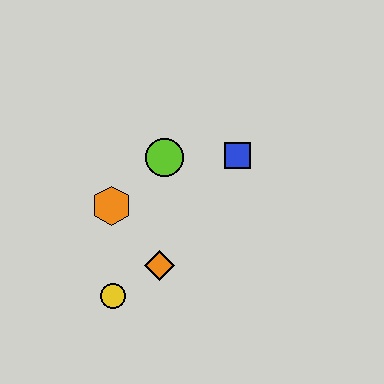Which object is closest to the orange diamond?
The yellow circle is closest to the orange diamond.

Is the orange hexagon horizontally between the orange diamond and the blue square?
No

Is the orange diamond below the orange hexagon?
Yes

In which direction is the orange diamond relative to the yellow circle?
The orange diamond is to the right of the yellow circle.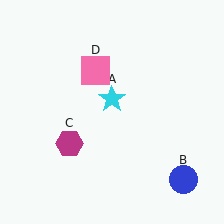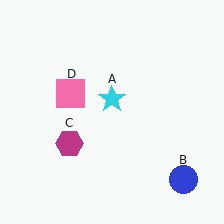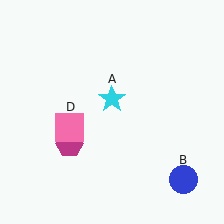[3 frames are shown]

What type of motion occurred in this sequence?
The pink square (object D) rotated counterclockwise around the center of the scene.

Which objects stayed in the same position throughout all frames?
Cyan star (object A) and blue circle (object B) and magenta hexagon (object C) remained stationary.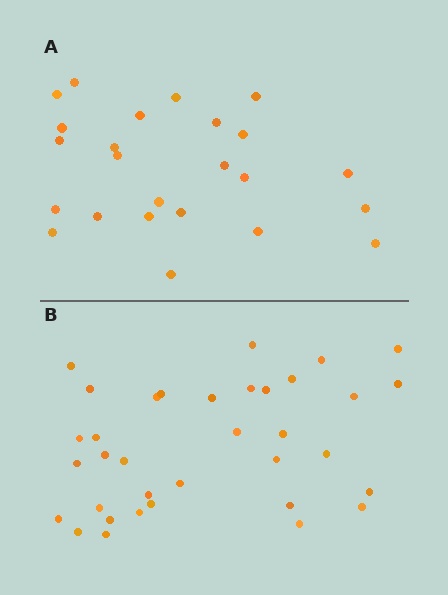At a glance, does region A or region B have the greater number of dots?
Region B (the bottom region) has more dots.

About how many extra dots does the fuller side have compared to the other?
Region B has roughly 12 or so more dots than region A.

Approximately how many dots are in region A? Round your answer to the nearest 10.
About 20 dots. (The exact count is 24, which rounds to 20.)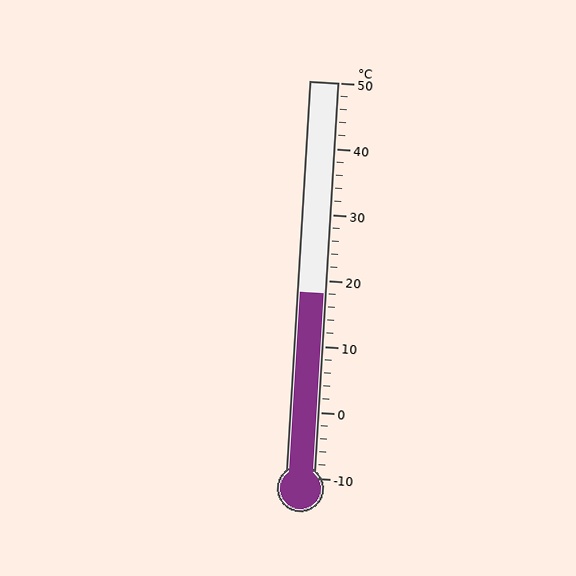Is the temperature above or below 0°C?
The temperature is above 0°C.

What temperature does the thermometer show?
The thermometer shows approximately 18°C.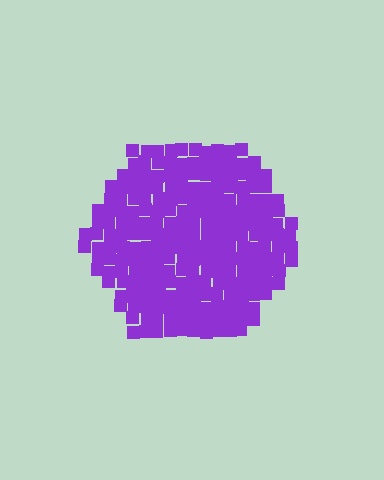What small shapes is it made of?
It is made of small squares.